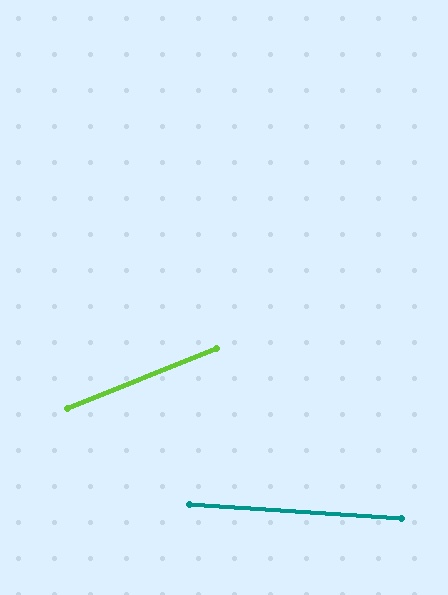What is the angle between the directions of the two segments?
Approximately 26 degrees.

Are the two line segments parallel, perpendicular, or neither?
Neither parallel nor perpendicular — they differ by about 26°.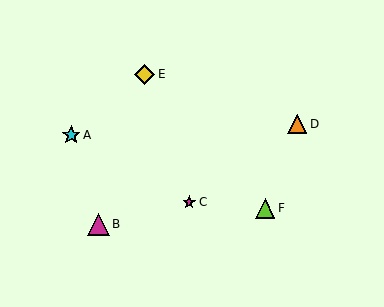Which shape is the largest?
The magenta triangle (labeled B) is the largest.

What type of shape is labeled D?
Shape D is an orange triangle.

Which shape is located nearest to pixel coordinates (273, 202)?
The lime triangle (labeled F) at (265, 208) is nearest to that location.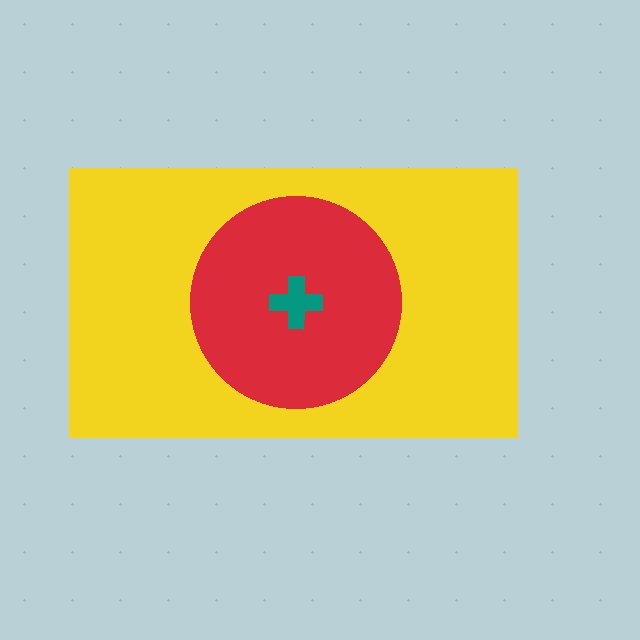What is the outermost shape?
The yellow rectangle.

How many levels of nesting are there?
3.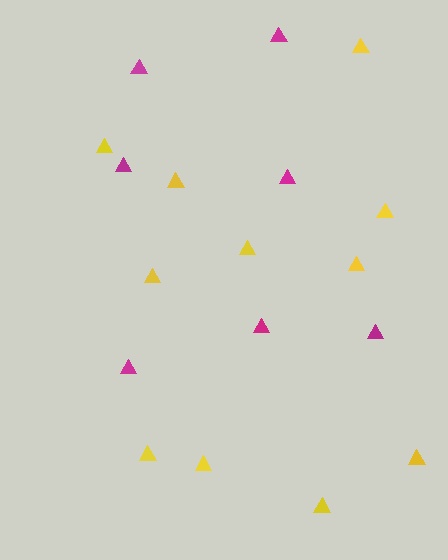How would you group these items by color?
There are 2 groups: one group of yellow triangles (11) and one group of magenta triangles (7).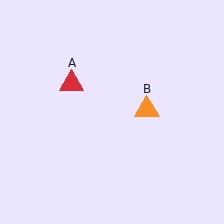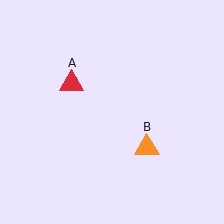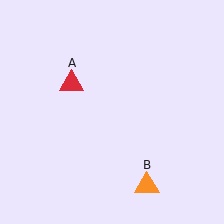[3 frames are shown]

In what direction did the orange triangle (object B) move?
The orange triangle (object B) moved down.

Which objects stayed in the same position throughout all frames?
Red triangle (object A) remained stationary.